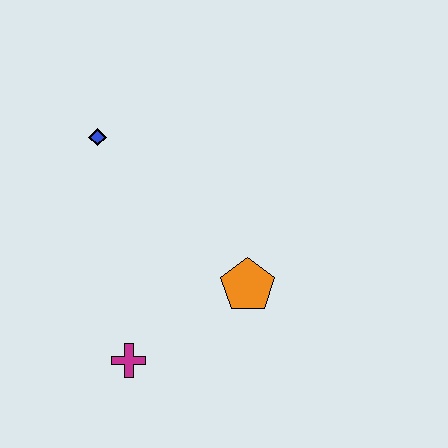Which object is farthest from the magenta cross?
The blue diamond is farthest from the magenta cross.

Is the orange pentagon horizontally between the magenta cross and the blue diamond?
No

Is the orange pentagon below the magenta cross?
No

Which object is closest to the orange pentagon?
The magenta cross is closest to the orange pentagon.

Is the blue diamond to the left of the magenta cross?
Yes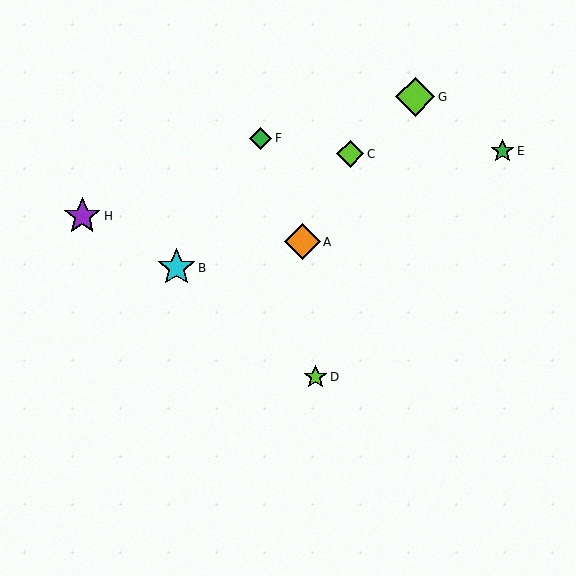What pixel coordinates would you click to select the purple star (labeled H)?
Click at (82, 216) to select the purple star H.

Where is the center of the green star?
The center of the green star is at (502, 151).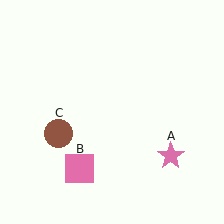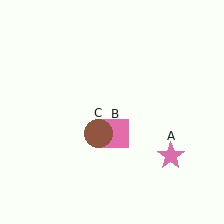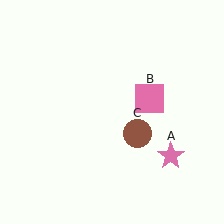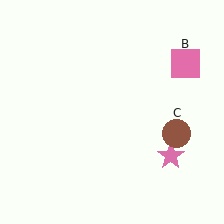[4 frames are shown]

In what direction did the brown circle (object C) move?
The brown circle (object C) moved right.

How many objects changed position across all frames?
2 objects changed position: pink square (object B), brown circle (object C).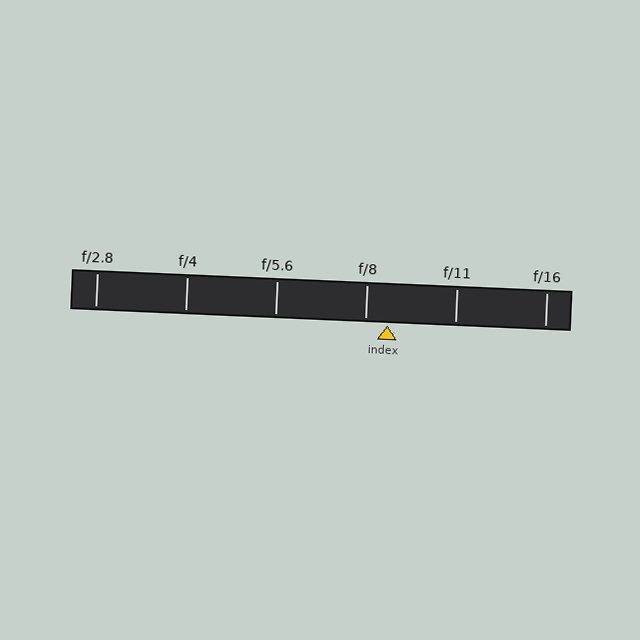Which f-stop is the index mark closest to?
The index mark is closest to f/8.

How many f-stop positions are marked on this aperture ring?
There are 6 f-stop positions marked.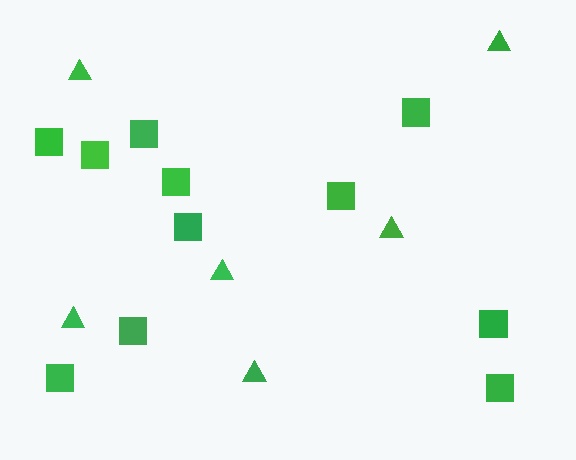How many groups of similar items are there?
There are 2 groups: one group of squares (11) and one group of triangles (6).